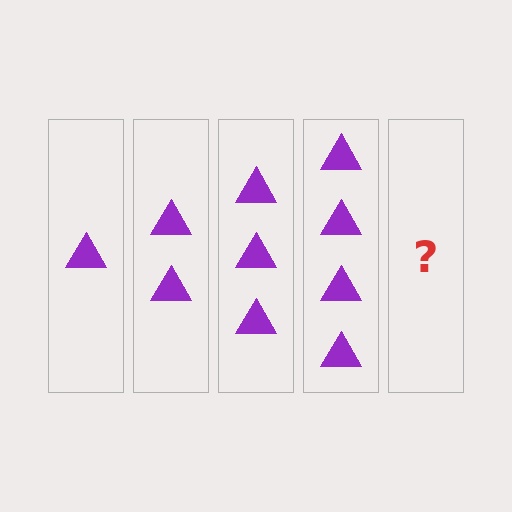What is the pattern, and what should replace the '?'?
The pattern is that each step adds one more triangle. The '?' should be 5 triangles.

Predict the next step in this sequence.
The next step is 5 triangles.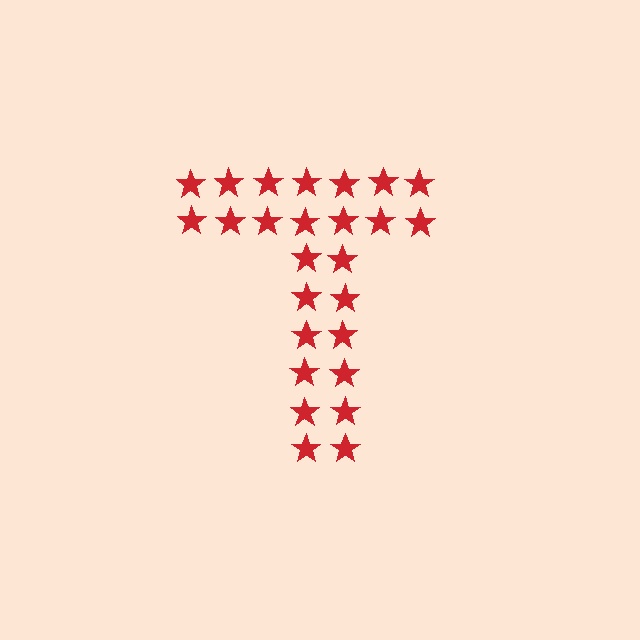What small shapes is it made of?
It is made of small stars.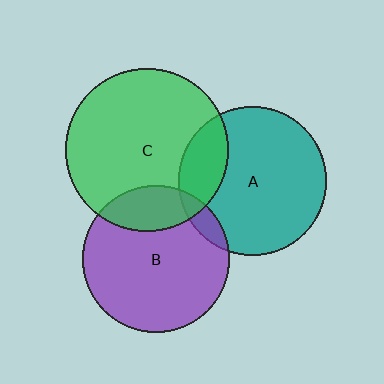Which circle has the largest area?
Circle C (green).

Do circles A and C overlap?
Yes.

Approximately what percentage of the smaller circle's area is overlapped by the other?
Approximately 20%.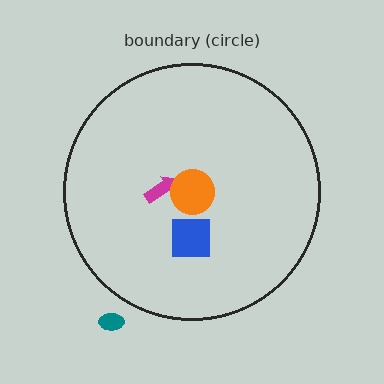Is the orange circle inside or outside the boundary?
Inside.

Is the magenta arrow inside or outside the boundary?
Inside.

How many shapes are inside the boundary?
3 inside, 1 outside.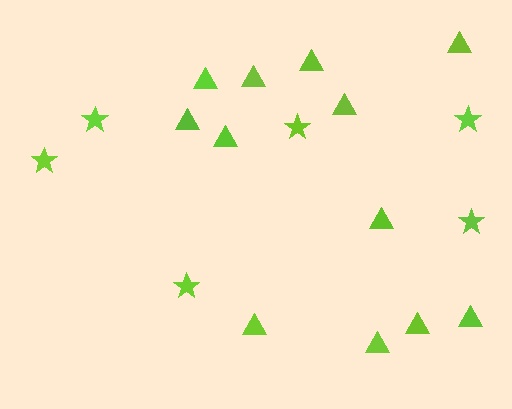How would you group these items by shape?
There are 2 groups: one group of stars (6) and one group of triangles (12).